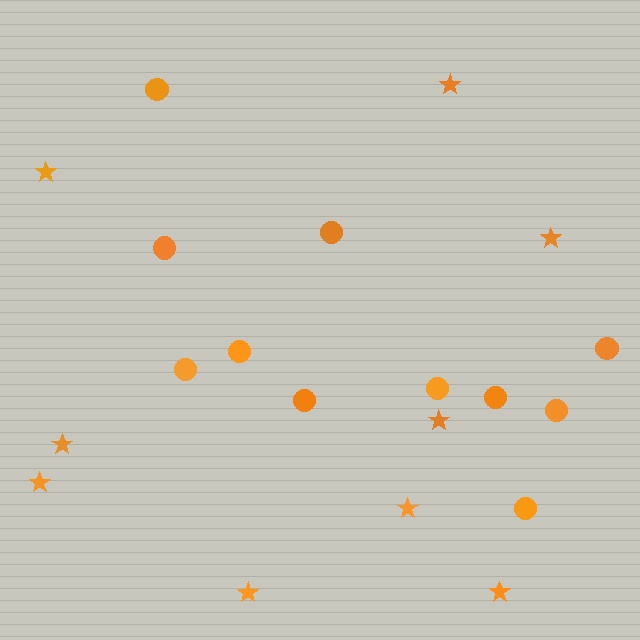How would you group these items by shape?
There are 2 groups: one group of circles (11) and one group of stars (9).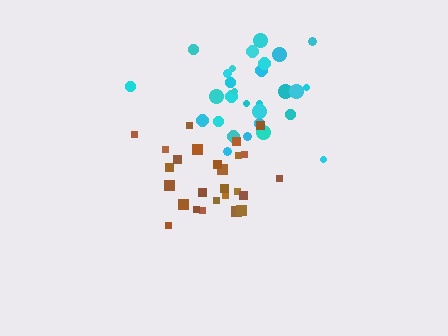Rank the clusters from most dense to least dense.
cyan, brown.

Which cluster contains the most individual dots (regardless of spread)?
Cyan (29).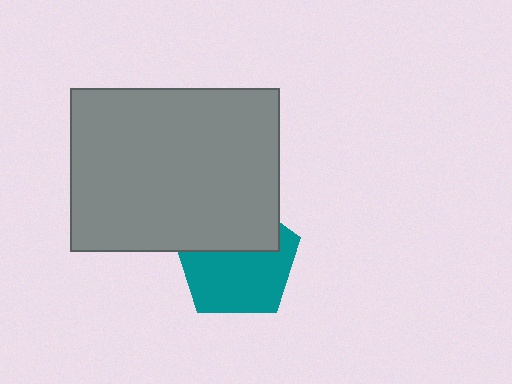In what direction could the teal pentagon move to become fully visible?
The teal pentagon could move down. That would shift it out from behind the gray rectangle entirely.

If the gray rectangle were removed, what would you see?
You would see the complete teal pentagon.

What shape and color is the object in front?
The object in front is a gray rectangle.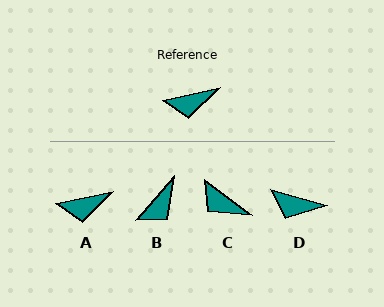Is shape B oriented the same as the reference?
No, it is off by about 37 degrees.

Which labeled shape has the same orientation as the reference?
A.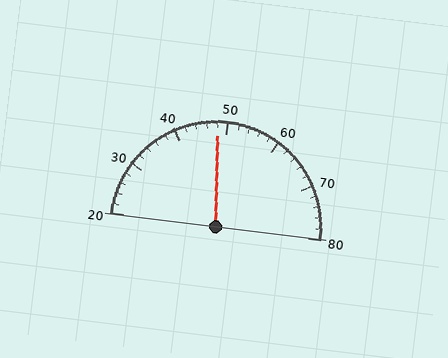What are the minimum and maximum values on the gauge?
The gauge ranges from 20 to 80.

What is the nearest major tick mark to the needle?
The nearest major tick mark is 50.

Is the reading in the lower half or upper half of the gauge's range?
The reading is in the lower half of the range (20 to 80).